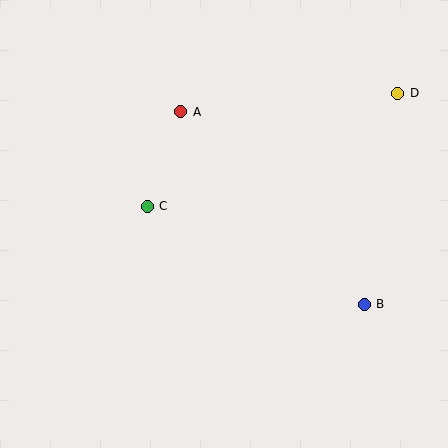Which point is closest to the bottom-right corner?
Point B is closest to the bottom-right corner.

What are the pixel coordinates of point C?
Point C is at (147, 206).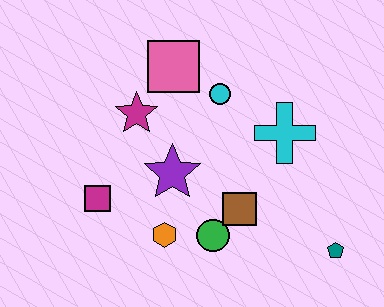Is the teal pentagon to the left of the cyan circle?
No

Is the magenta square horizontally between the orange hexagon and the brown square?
No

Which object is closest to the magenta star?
The pink square is closest to the magenta star.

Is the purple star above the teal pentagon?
Yes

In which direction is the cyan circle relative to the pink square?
The cyan circle is to the right of the pink square.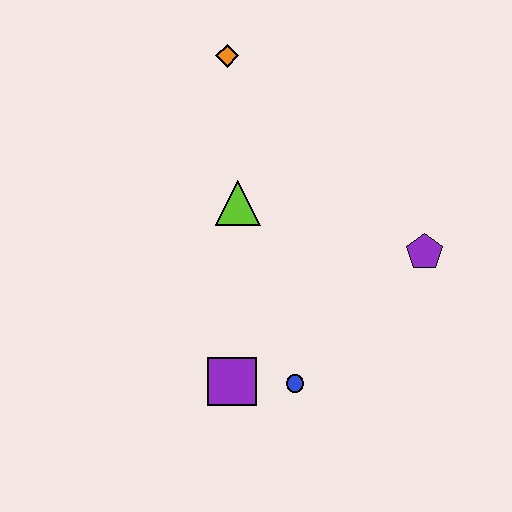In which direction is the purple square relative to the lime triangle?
The purple square is below the lime triangle.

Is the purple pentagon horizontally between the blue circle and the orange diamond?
No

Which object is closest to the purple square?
The blue circle is closest to the purple square.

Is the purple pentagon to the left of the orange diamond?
No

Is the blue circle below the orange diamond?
Yes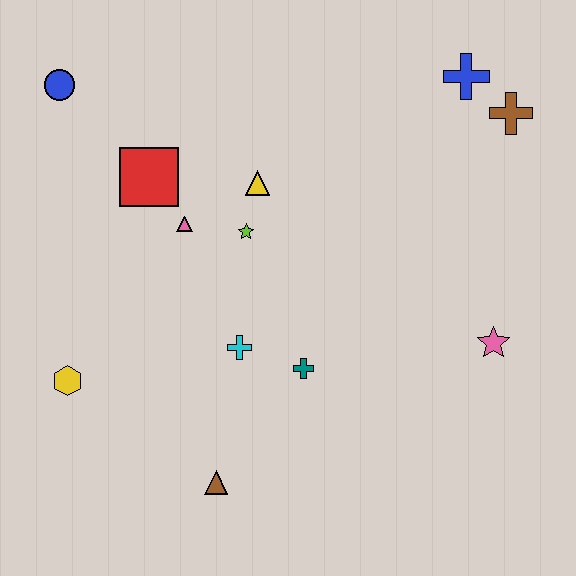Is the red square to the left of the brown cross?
Yes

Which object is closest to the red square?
The pink triangle is closest to the red square.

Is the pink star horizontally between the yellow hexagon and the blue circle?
No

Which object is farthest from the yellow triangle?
The brown triangle is farthest from the yellow triangle.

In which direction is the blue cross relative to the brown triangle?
The blue cross is above the brown triangle.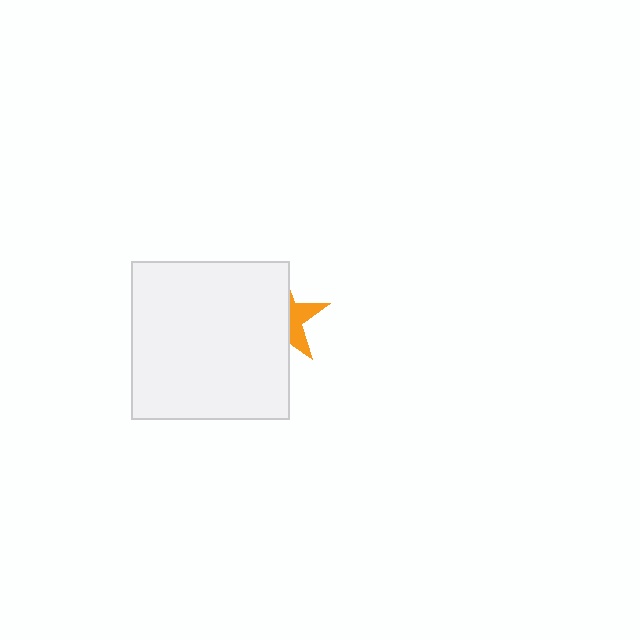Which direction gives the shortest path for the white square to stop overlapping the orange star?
Moving left gives the shortest separation.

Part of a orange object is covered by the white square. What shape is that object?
It is a star.